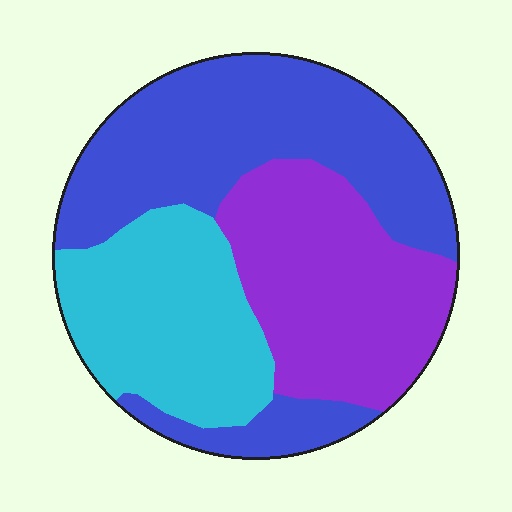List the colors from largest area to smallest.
From largest to smallest: blue, purple, cyan.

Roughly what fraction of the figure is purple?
Purple takes up about one third (1/3) of the figure.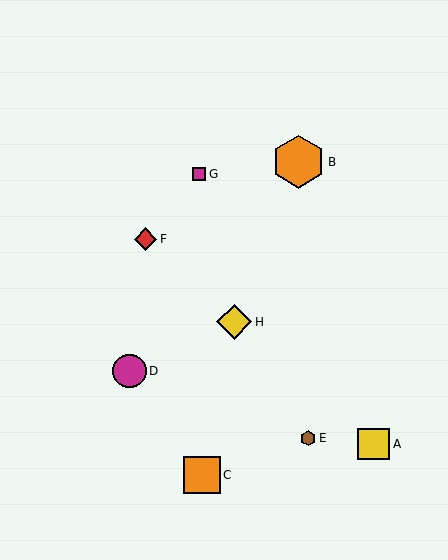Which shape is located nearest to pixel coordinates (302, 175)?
The orange hexagon (labeled B) at (299, 162) is nearest to that location.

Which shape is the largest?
The orange hexagon (labeled B) is the largest.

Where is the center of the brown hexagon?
The center of the brown hexagon is at (308, 438).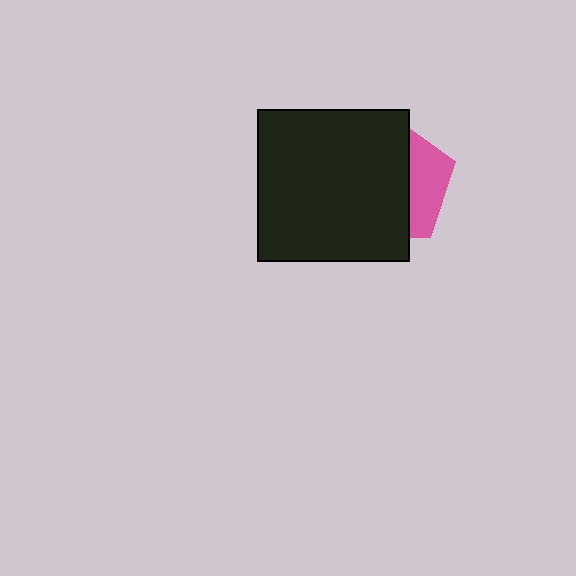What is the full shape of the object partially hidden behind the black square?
The partially hidden object is a pink pentagon.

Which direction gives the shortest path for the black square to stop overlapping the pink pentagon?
Moving left gives the shortest separation.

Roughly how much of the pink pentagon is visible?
A small part of it is visible (roughly 31%).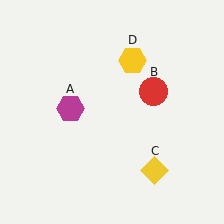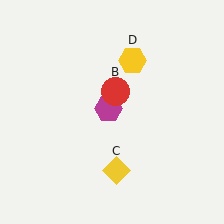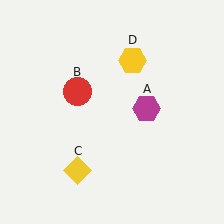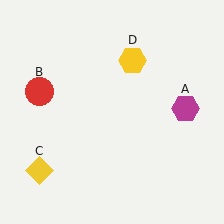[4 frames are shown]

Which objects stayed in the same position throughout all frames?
Yellow hexagon (object D) remained stationary.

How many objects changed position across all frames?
3 objects changed position: magenta hexagon (object A), red circle (object B), yellow diamond (object C).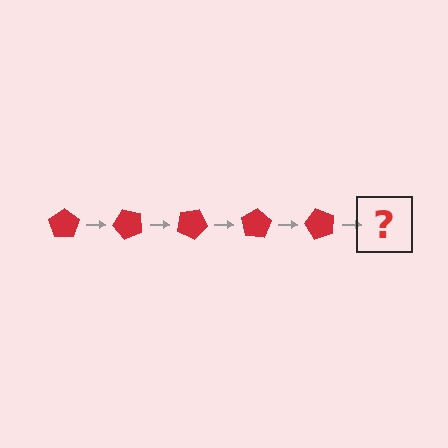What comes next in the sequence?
The next element should be a red pentagon rotated 250 degrees.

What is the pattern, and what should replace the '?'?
The pattern is that the pentagon rotates 50 degrees each step. The '?' should be a red pentagon rotated 250 degrees.